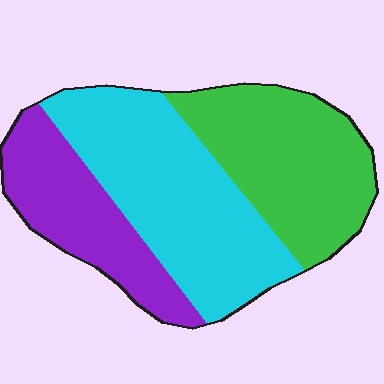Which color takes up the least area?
Purple, at roughly 25%.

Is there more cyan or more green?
Cyan.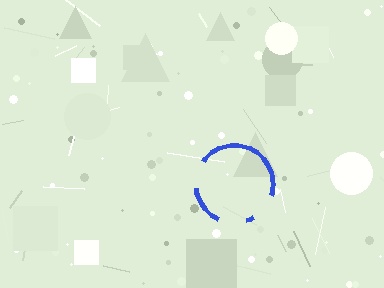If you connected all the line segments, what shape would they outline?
They would outline a circle.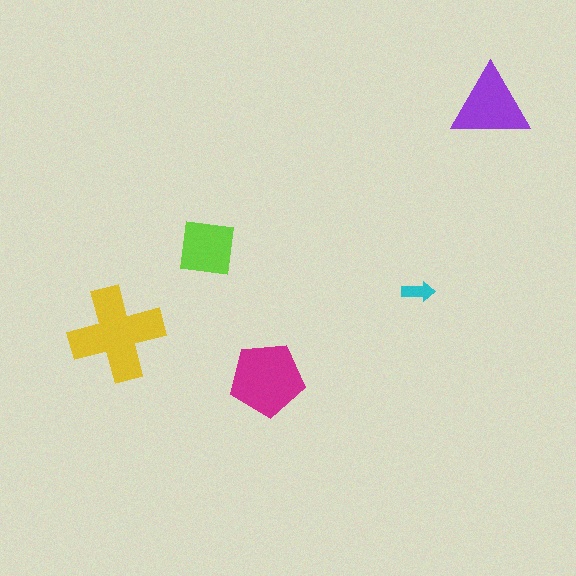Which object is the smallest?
The cyan arrow.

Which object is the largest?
The yellow cross.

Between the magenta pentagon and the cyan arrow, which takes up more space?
The magenta pentagon.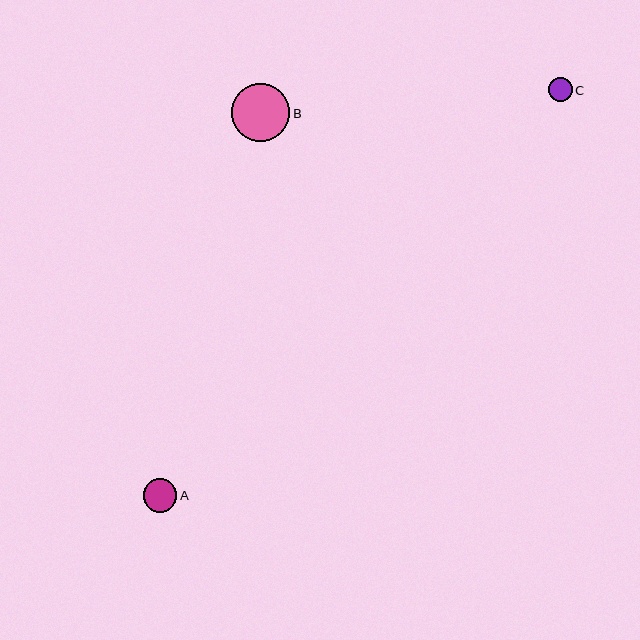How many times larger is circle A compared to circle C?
Circle A is approximately 1.4 times the size of circle C.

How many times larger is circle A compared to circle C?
Circle A is approximately 1.4 times the size of circle C.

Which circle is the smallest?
Circle C is the smallest with a size of approximately 24 pixels.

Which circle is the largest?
Circle B is the largest with a size of approximately 58 pixels.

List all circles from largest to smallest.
From largest to smallest: B, A, C.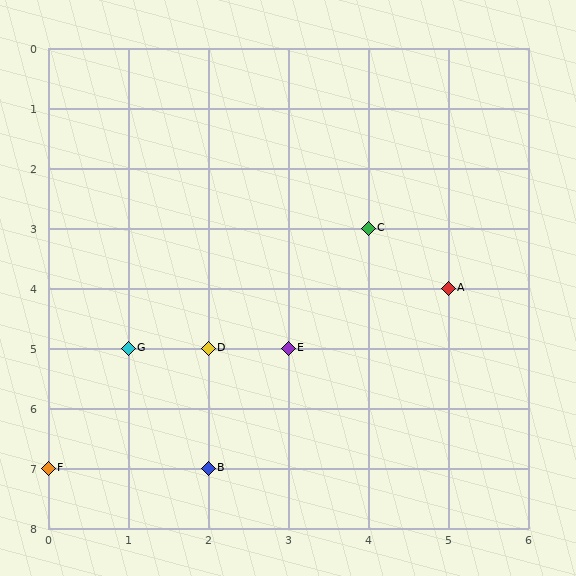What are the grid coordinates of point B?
Point B is at grid coordinates (2, 7).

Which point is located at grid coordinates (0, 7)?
Point F is at (0, 7).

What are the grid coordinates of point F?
Point F is at grid coordinates (0, 7).